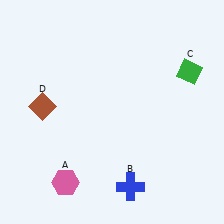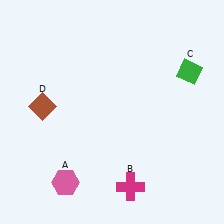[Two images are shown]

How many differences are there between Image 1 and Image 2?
There is 1 difference between the two images.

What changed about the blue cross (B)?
In Image 1, B is blue. In Image 2, it changed to magenta.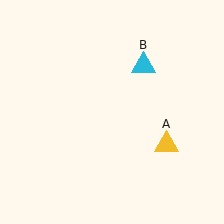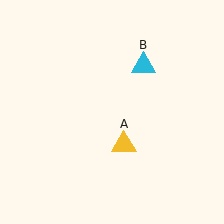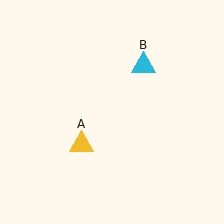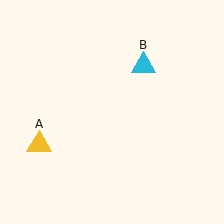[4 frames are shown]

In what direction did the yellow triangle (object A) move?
The yellow triangle (object A) moved left.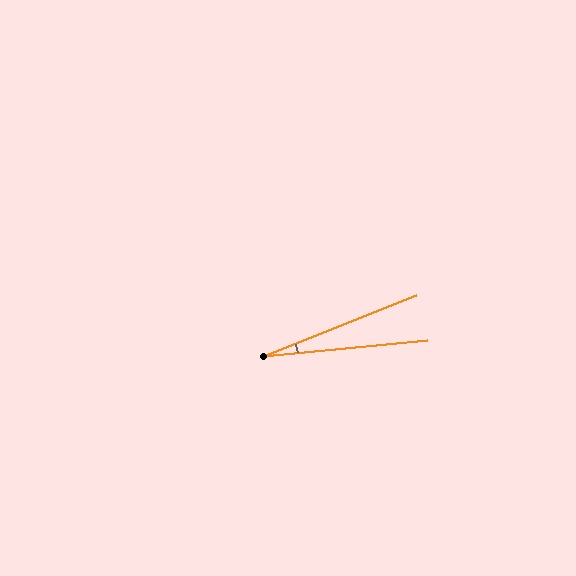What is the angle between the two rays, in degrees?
Approximately 16 degrees.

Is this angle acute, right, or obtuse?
It is acute.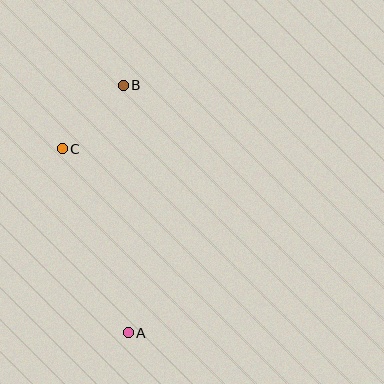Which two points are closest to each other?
Points B and C are closest to each other.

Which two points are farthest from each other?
Points A and B are farthest from each other.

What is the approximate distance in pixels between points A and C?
The distance between A and C is approximately 195 pixels.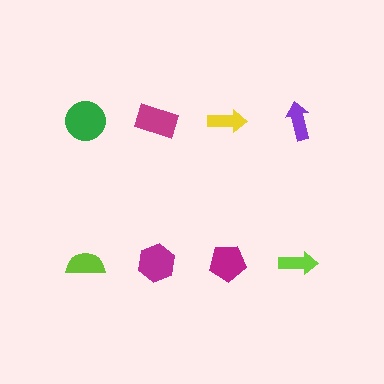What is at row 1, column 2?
A magenta rectangle.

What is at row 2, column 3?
A magenta pentagon.